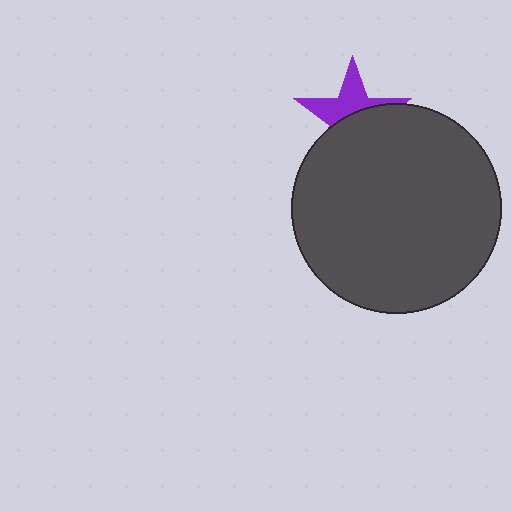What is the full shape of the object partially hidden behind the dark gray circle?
The partially hidden object is a purple star.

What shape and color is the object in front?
The object in front is a dark gray circle.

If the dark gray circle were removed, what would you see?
You would see the complete purple star.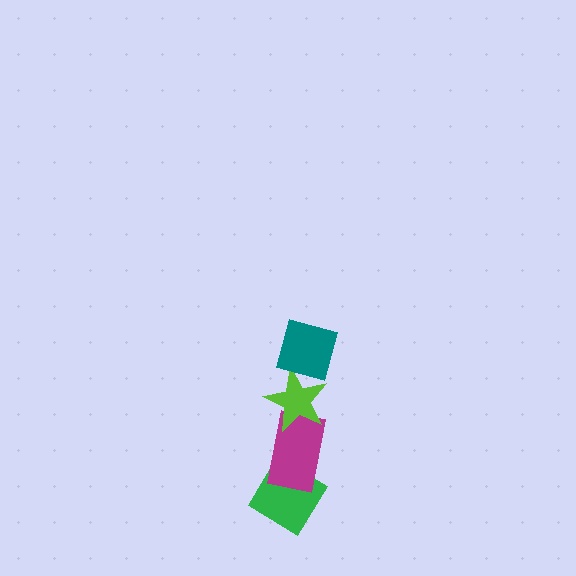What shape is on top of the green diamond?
The magenta rectangle is on top of the green diamond.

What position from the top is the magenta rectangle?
The magenta rectangle is 3rd from the top.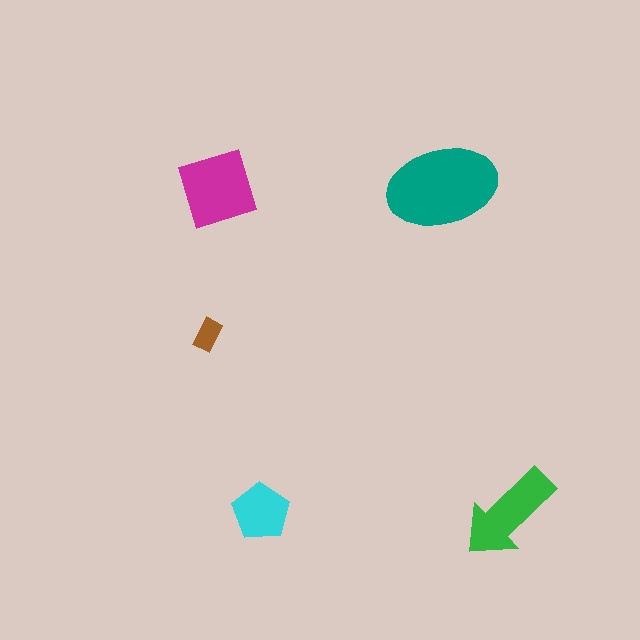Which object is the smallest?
The brown rectangle.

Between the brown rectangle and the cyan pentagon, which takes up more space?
The cyan pentagon.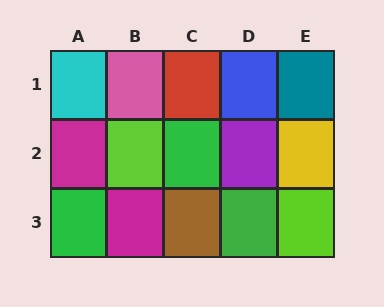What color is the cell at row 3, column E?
Lime.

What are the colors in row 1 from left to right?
Cyan, pink, red, blue, teal.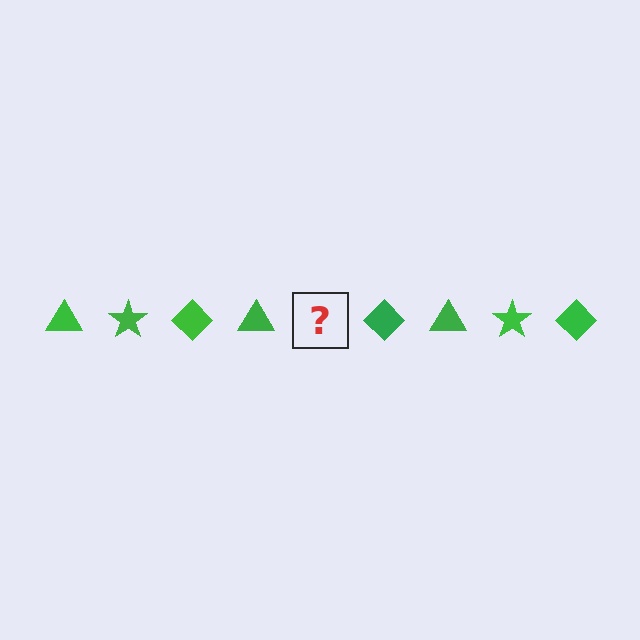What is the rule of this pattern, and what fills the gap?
The rule is that the pattern cycles through triangle, star, diamond shapes in green. The gap should be filled with a green star.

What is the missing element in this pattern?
The missing element is a green star.